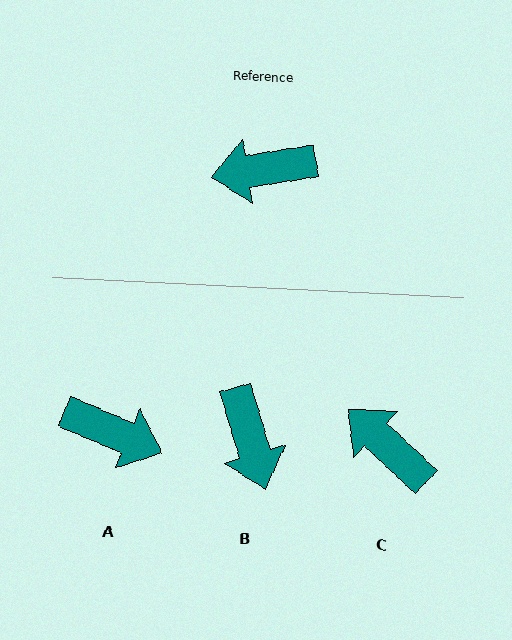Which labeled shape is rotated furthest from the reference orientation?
A, about 148 degrees away.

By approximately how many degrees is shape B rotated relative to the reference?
Approximately 97 degrees counter-clockwise.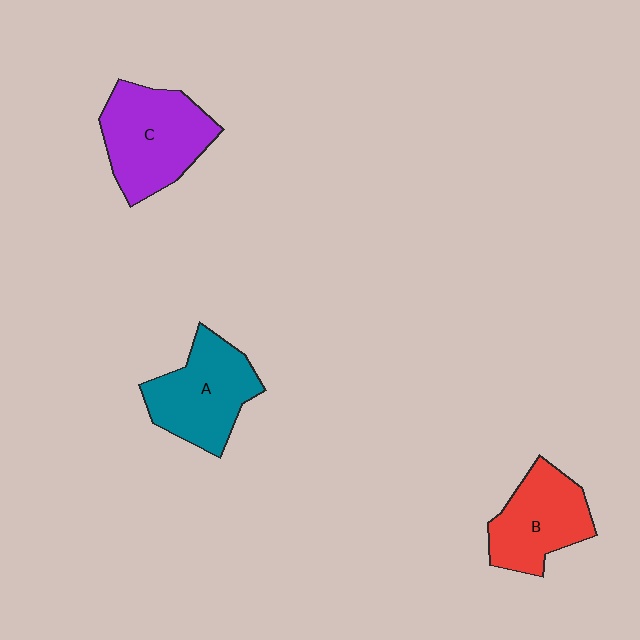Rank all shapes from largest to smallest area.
From largest to smallest: C (purple), A (teal), B (red).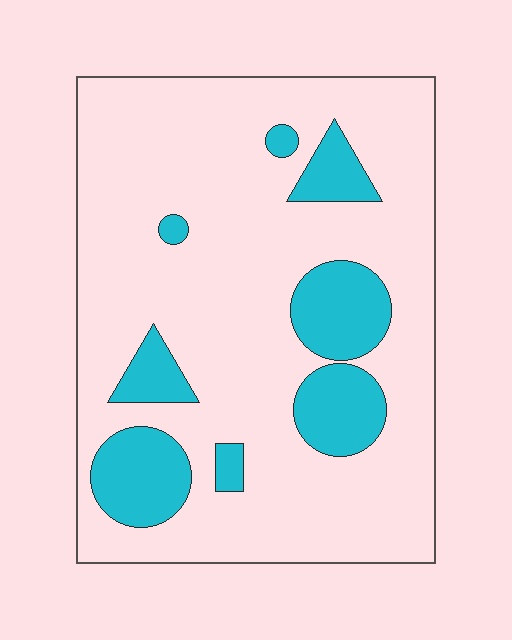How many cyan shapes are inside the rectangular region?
8.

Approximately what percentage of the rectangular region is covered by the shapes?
Approximately 20%.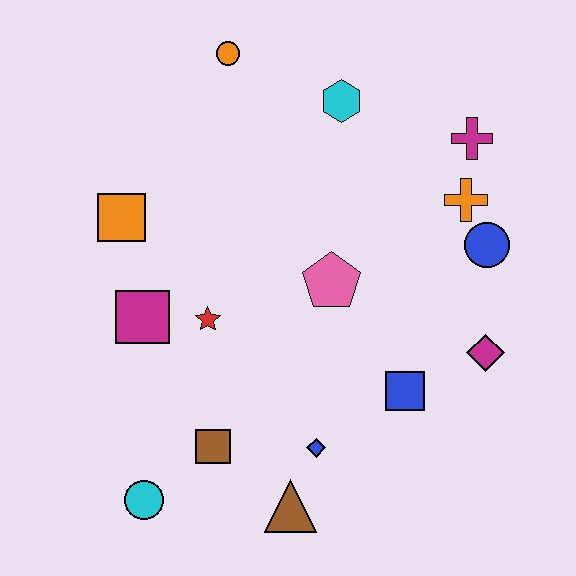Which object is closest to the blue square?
The magenta diamond is closest to the blue square.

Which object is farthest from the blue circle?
The cyan circle is farthest from the blue circle.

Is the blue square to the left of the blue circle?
Yes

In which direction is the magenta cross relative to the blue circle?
The magenta cross is above the blue circle.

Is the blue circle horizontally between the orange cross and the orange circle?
No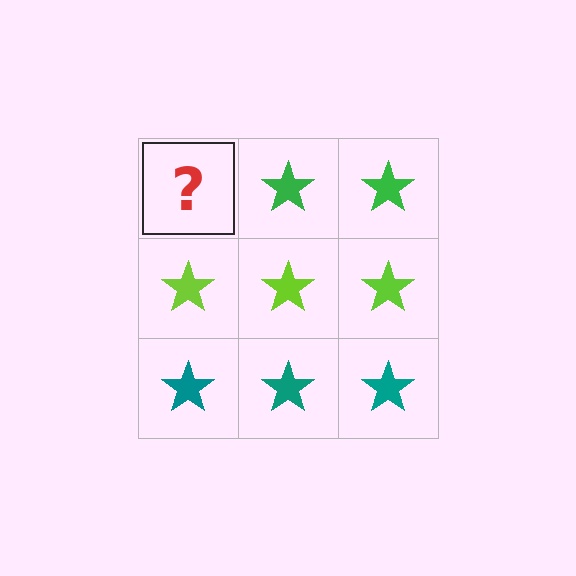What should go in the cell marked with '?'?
The missing cell should contain a green star.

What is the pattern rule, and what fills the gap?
The rule is that each row has a consistent color. The gap should be filled with a green star.